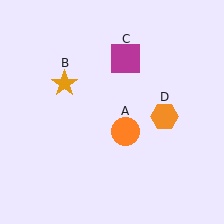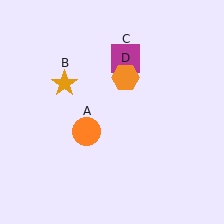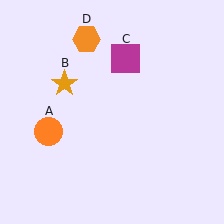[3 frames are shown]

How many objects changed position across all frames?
2 objects changed position: orange circle (object A), orange hexagon (object D).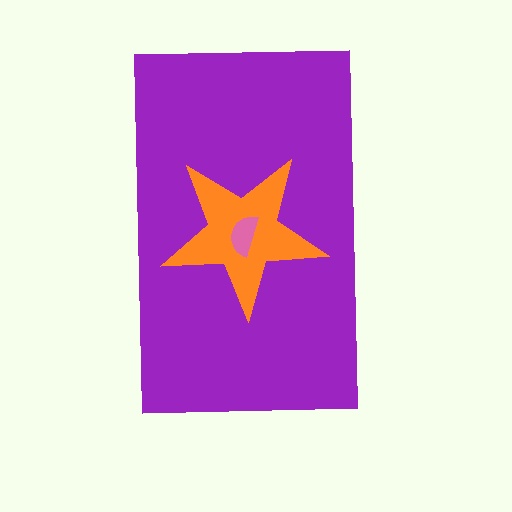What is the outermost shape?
The purple rectangle.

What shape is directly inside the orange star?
The pink semicircle.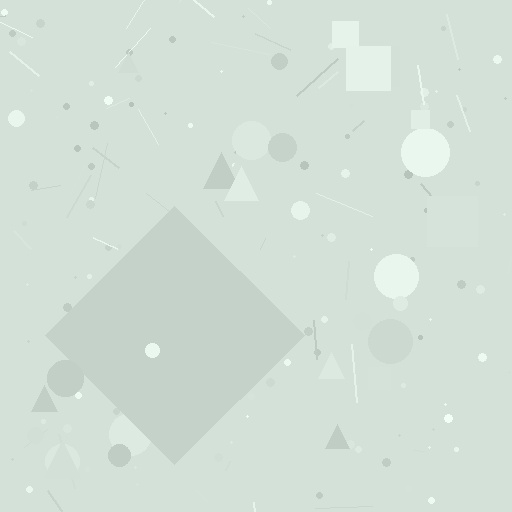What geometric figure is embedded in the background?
A diamond is embedded in the background.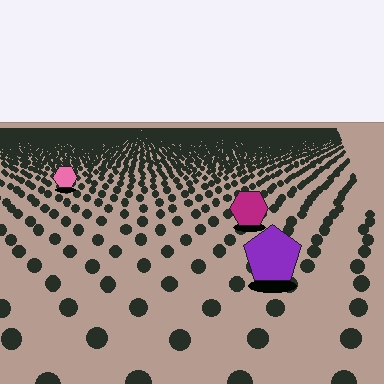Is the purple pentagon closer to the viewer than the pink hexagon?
Yes. The purple pentagon is closer — you can tell from the texture gradient: the ground texture is coarser near it.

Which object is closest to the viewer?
The purple pentagon is closest. The texture marks near it are larger and more spread out.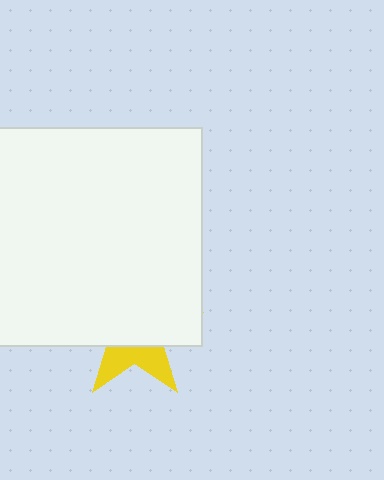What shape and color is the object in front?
The object in front is a white square.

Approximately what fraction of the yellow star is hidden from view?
Roughly 67% of the yellow star is hidden behind the white square.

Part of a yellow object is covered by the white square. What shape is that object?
It is a star.